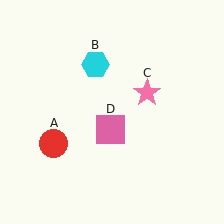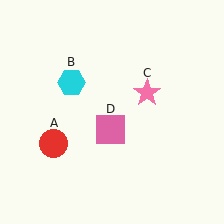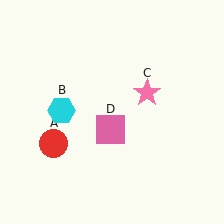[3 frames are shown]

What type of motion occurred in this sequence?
The cyan hexagon (object B) rotated counterclockwise around the center of the scene.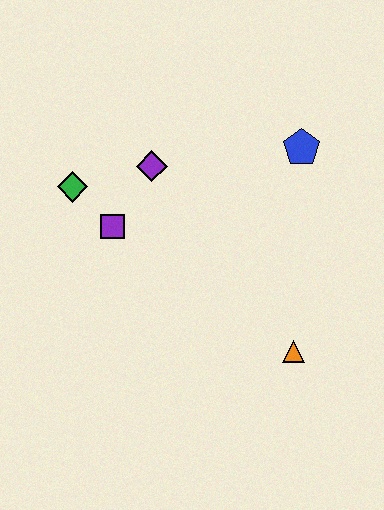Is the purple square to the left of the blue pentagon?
Yes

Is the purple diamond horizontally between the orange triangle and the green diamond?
Yes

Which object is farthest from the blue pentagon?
The green diamond is farthest from the blue pentagon.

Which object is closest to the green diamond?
The purple square is closest to the green diamond.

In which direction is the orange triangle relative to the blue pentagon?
The orange triangle is below the blue pentagon.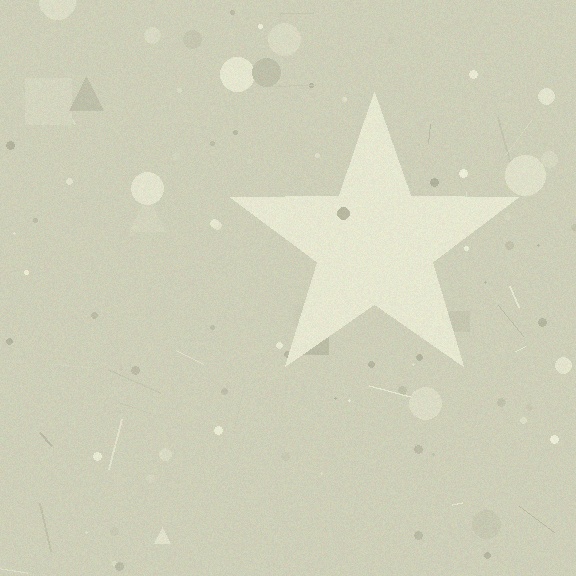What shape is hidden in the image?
A star is hidden in the image.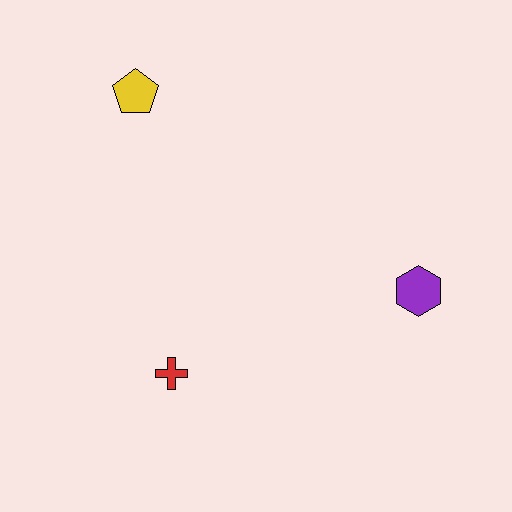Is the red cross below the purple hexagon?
Yes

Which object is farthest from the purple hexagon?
The yellow pentagon is farthest from the purple hexagon.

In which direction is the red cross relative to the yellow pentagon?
The red cross is below the yellow pentagon.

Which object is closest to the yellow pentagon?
The red cross is closest to the yellow pentagon.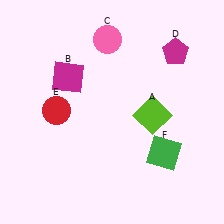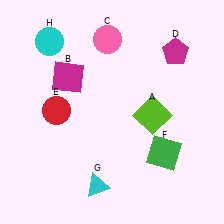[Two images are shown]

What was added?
A cyan triangle (G), a cyan circle (H) were added in Image 2.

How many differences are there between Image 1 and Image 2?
There are 2 differences between the two images.